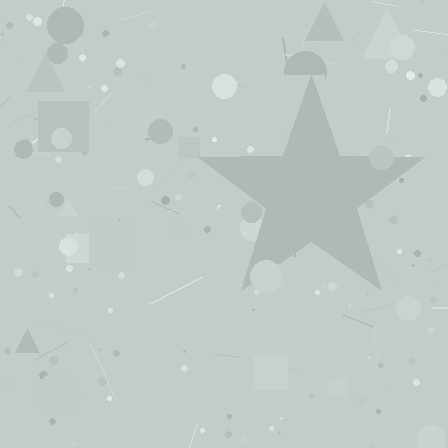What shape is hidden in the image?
A star is hidden in the image.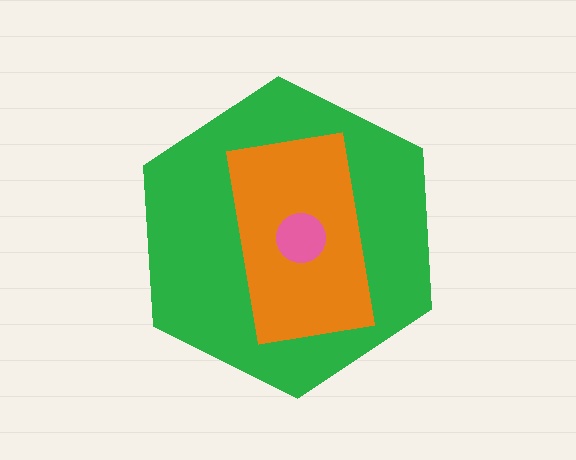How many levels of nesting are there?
3.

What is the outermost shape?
The green hexagon.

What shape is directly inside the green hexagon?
The orange rectangle.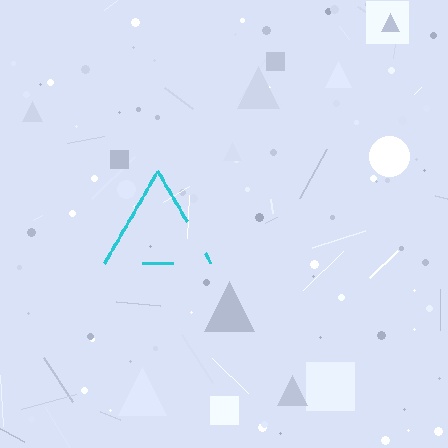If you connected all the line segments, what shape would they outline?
They would outline a triangle.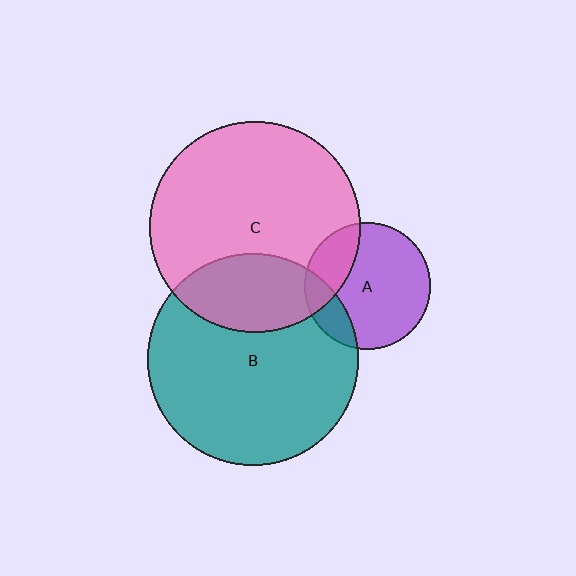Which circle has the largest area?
Circle B (teal).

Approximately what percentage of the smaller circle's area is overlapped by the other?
Approximately 25%.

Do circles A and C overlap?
Yes.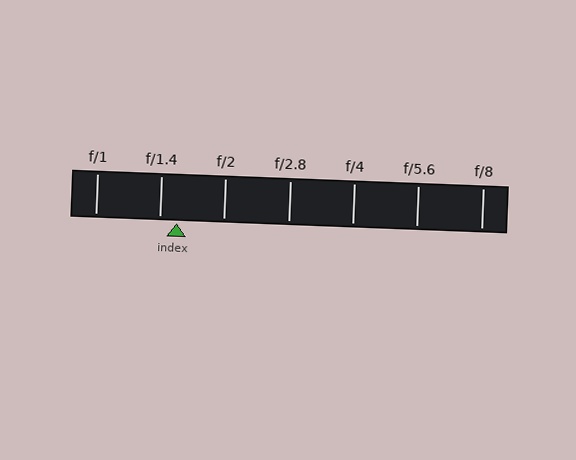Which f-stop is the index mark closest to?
The index mark is closest to f/1.4.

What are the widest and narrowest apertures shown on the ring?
The widest aperture shown is f/1 and the narrowest is f/8.